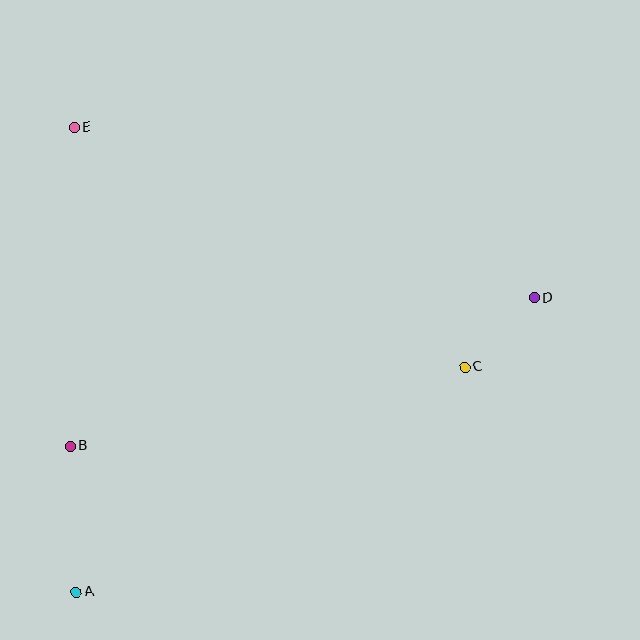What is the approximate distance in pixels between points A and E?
The distance between A and E is approximately 464 pixels.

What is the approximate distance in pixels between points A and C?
The distance between A and C is approximately 449 pixels.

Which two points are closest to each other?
Points C and D are closest to each other.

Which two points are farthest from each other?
Points A and D are farthest from each other.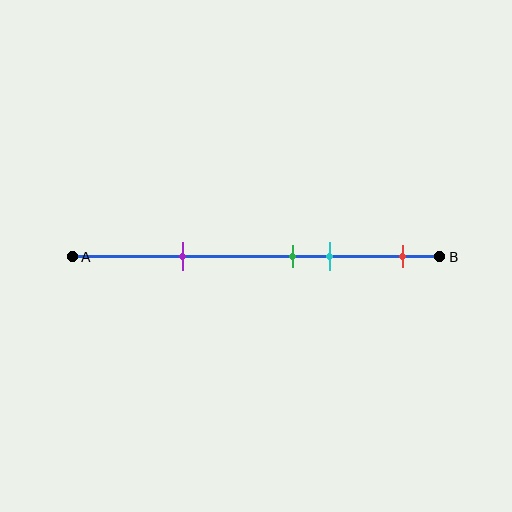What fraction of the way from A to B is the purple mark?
The purple mark is approximately 30% (0.3) of the way from A to B.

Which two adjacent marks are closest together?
The green and cyan marks are the closest adjacent pair.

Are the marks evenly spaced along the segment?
No, the marks are not evenly spaced.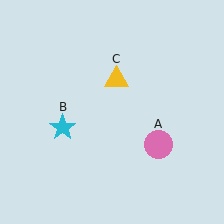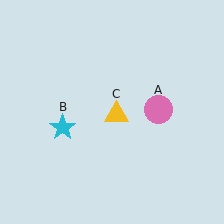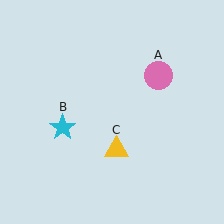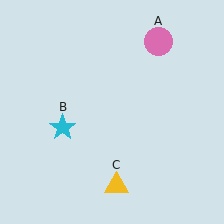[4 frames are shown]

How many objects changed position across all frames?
2 objects changed position: pink circle (object A), yellow triangle (object C).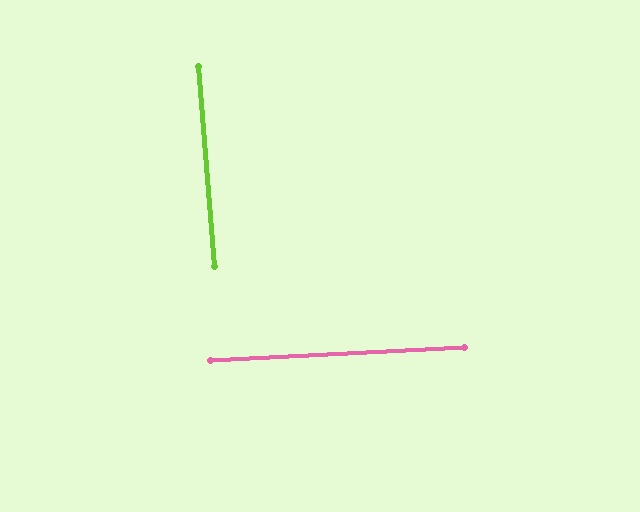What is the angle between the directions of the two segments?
Approximately 88 degrees.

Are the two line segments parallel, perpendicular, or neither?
Perpendicular — they meet at approximately 88°.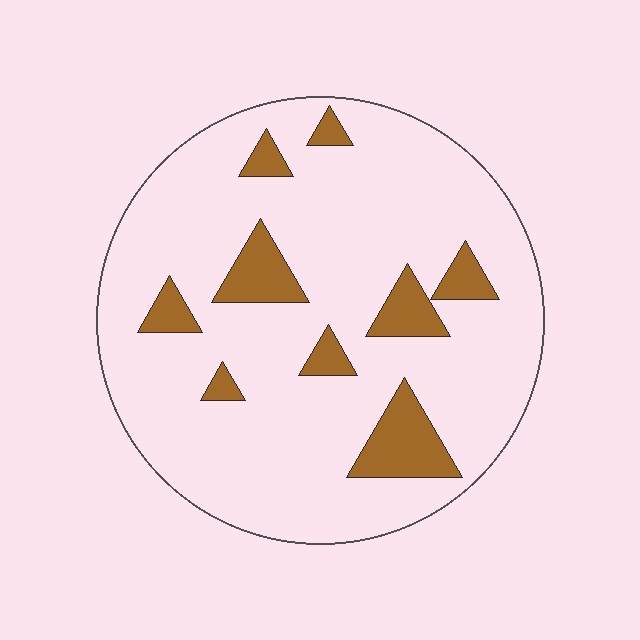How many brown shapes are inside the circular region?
9.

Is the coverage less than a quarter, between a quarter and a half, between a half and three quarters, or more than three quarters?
Less than a quarter.